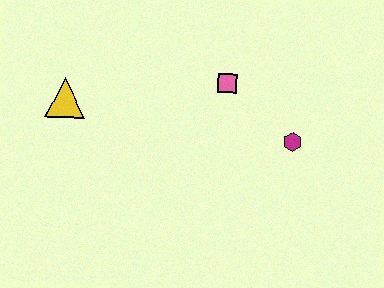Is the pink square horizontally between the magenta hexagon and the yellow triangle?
Yes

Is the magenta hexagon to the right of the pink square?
Yes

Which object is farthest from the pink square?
The yellow triangle is farthest from the pink square.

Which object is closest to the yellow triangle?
The pink square is closest to the yellow triangle.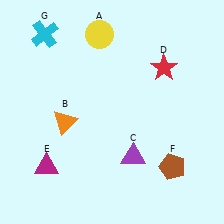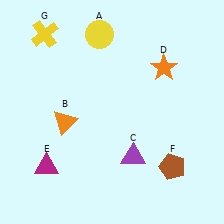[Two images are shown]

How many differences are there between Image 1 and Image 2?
There are 2 differences between the two images.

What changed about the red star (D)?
In Image 1, D is red. In Image 2, it changed to orange.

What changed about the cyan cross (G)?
In Image 1, G is cyan. In Image 2, it changed to yellow.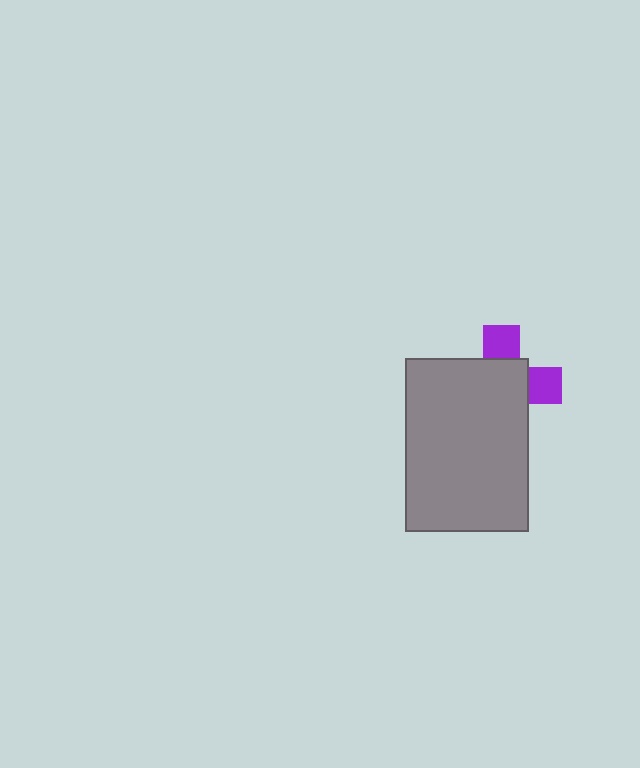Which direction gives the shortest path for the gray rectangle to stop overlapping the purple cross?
Moving toward the lower-left gives the shortest separation.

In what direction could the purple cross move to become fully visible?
The purple cross could move toward the upper-right. That would shift it out from behind the gray rectangle entirely.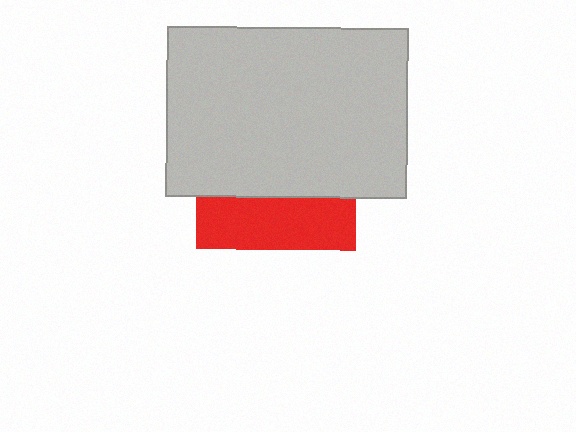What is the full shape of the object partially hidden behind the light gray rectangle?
The partially hidden object is a red square.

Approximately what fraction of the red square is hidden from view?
Roughly 68% of the red square is hidden behind the light gray rectangle.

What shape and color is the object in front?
The object in front is a light gray rectangle.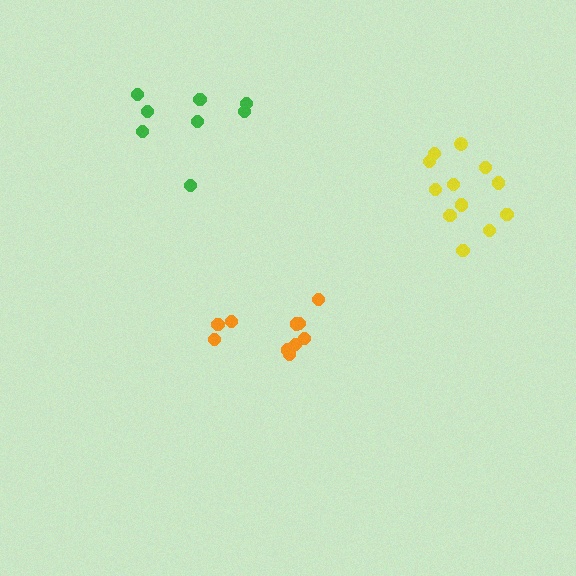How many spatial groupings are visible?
There are 3 spatial groupings.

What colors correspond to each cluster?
The clusters are colored: green, orange, yellow.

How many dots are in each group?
Group 1: 8 dots, Group 2: 10 dots, Group 3: 12 dots (30 total).